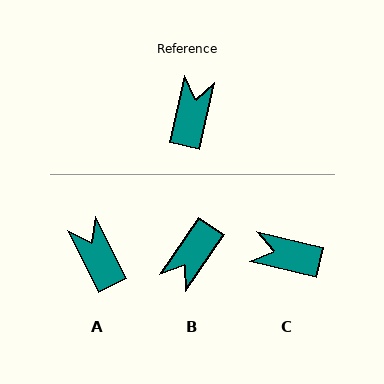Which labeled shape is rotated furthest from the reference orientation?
B, about 159 degrees away.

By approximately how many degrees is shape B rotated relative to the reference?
Approximately 159 degrees counter-clockwise.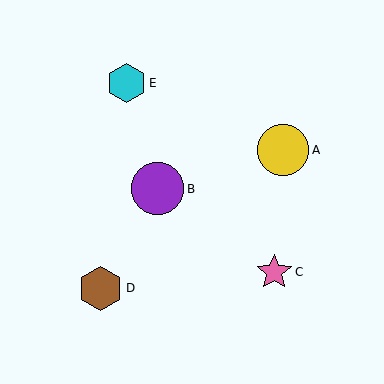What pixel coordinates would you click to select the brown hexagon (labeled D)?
Click at (100, 288) to select the brown hexagon D.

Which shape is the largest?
The purple circle (labeled B) is the largest.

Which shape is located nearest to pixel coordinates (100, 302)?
The brown hexagon (labeled D) at (100, 288) is nearest to that location.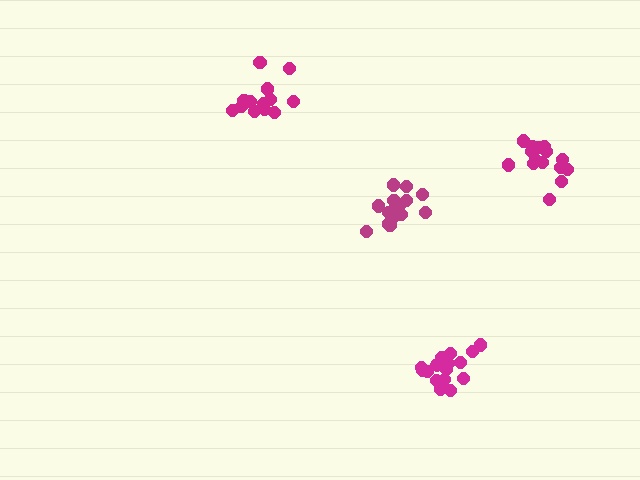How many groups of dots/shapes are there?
There are 4 groups.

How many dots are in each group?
Group 1: 15 dots, Group 2: 17 dots, Group 3: 17 dots, Group 4: 13 dots (62 total).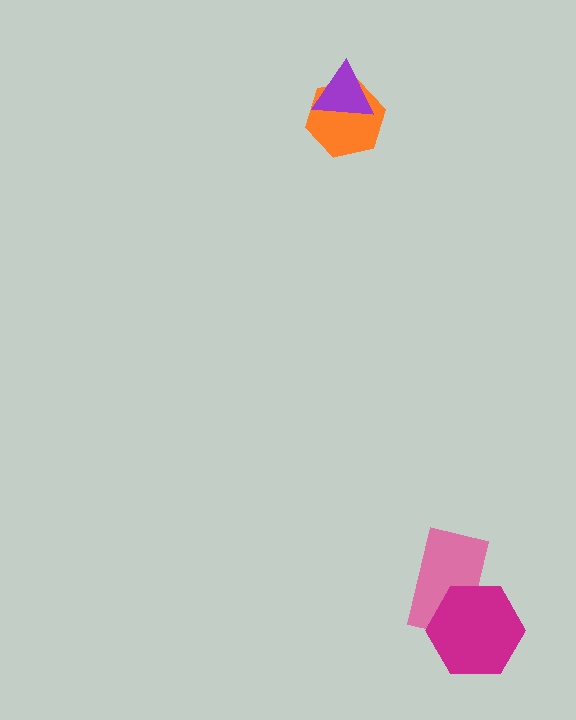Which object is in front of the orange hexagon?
The purple triangle is in front of the orange hexagon.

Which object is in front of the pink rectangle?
The magenta hexagon is in front of the pink rectangle.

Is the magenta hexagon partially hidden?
No, no other shape covers it.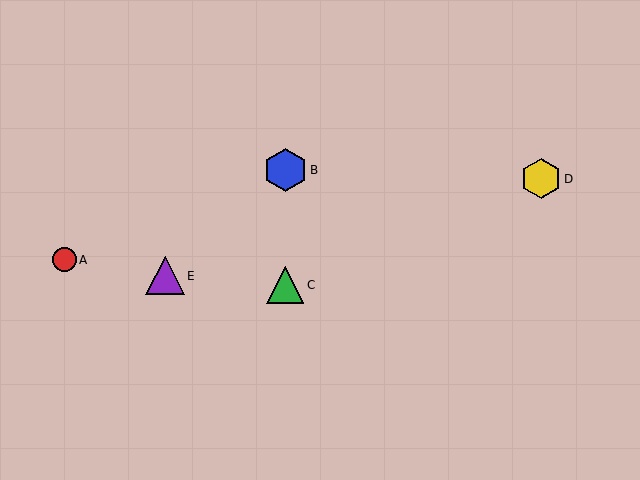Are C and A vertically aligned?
No, C is at x≈285 and A is at x≈65.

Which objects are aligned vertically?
Objects B, C are aligned vertically.